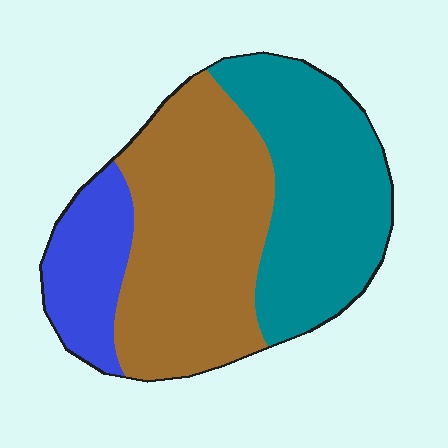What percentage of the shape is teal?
Teal covers around 40% of the shape.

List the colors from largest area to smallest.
From largest to smallest: brown, teal, blue.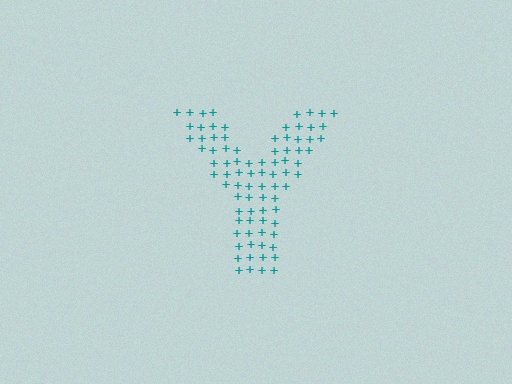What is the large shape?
The large shape is the letter Y.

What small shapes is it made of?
It is made of small plus signs.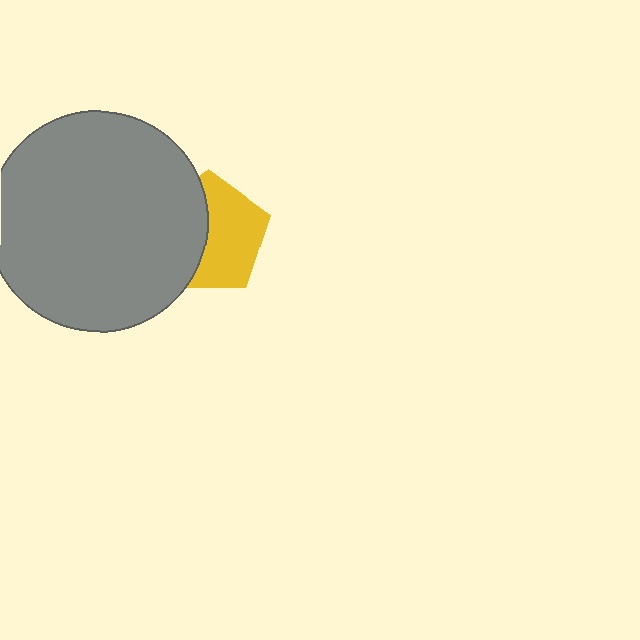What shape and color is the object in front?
The object in front is a gray circle.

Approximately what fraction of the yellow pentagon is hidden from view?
Roughly 44% of the yellow pentagon is hidden behind the gray circle.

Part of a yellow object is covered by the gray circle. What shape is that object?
It is a pentagon.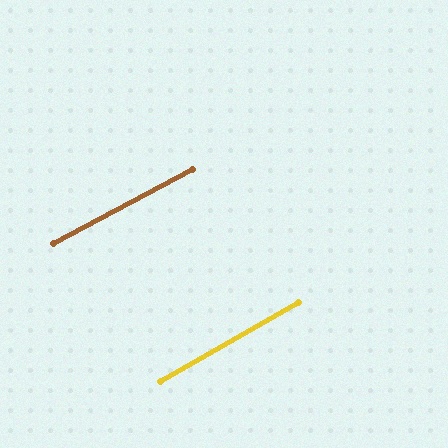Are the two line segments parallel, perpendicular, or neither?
Parallel — their directions differ by only 1.7°.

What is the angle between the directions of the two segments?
Approximately 2 degrees.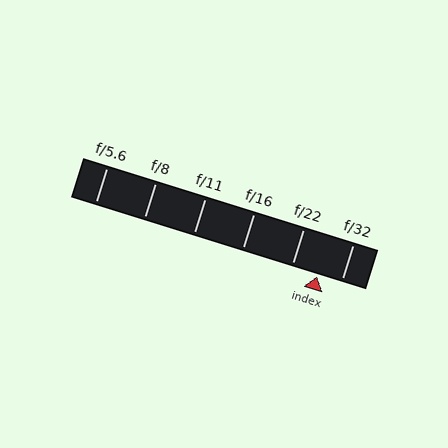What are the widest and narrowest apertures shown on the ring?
The widest aperture shown is f/5.6 and the narrowest is f/32.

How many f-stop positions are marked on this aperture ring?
There are 6 f-stop positions marked.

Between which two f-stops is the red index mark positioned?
The index mark is between f/22 and f/32.